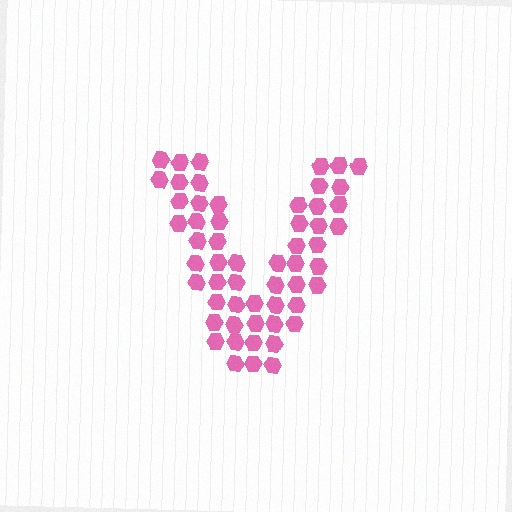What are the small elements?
The small elements are hexagons.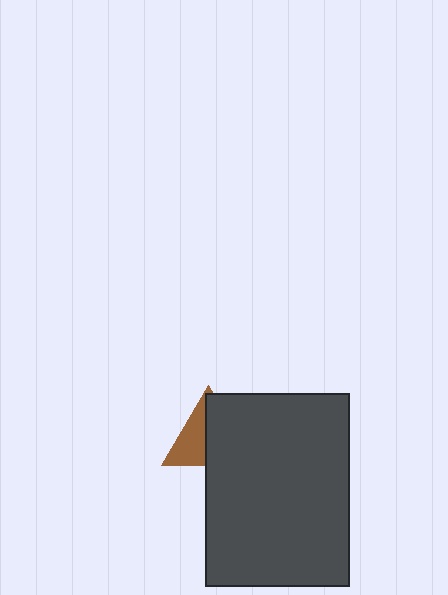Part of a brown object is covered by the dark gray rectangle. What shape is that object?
It is a triangle.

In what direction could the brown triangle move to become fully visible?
The brown triangle could move left. That would shift it out from behind the dark gray rectangle entirely.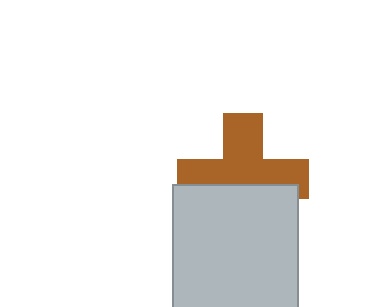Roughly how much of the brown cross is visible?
About half of it is visible (roughly 58%).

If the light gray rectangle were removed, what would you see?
You would see the complete brown cross.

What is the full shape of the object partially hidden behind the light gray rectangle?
The partially hidden object is a brown cross.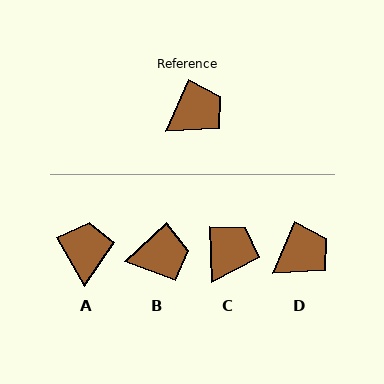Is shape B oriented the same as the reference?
No, it is off by about 23 degrees.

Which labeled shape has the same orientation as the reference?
D.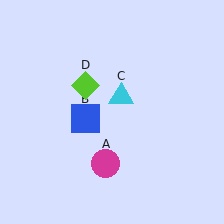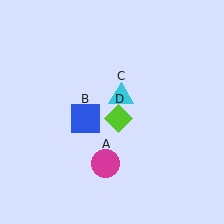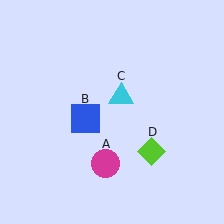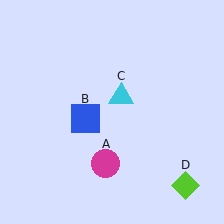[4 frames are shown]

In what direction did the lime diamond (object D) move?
The lime diamond (object D) moved down and to the right.